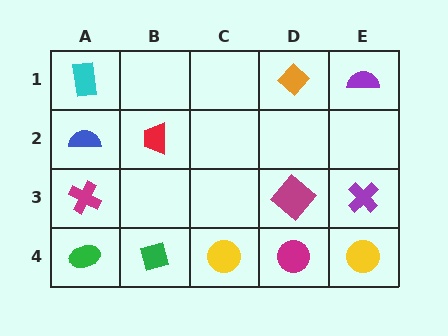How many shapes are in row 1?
3 shapes.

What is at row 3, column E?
A purple cross.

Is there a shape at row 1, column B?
No, that cell is empty.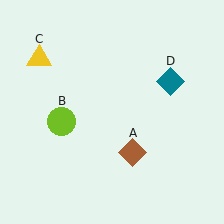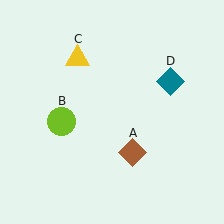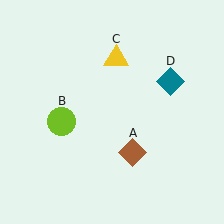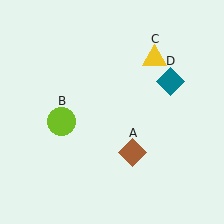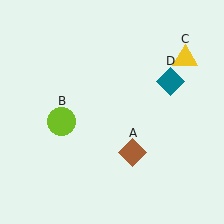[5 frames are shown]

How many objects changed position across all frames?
1 object changed position: yellow triangle (object C).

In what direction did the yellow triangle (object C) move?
The yellow triangle (object C) moved right.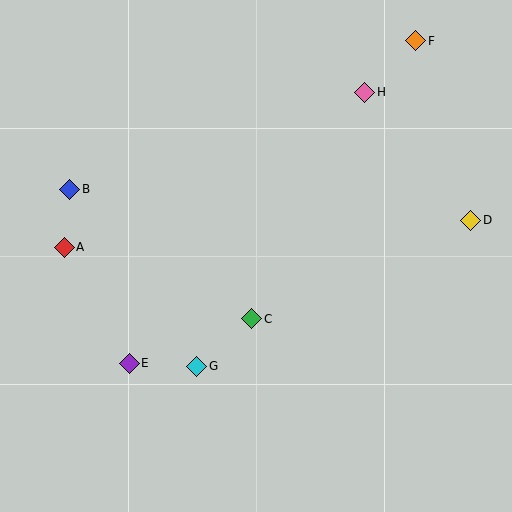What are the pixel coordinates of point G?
Point G is at (197, 366).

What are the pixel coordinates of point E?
Point E is at (129, 363).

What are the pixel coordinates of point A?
Point A is at (64, 247).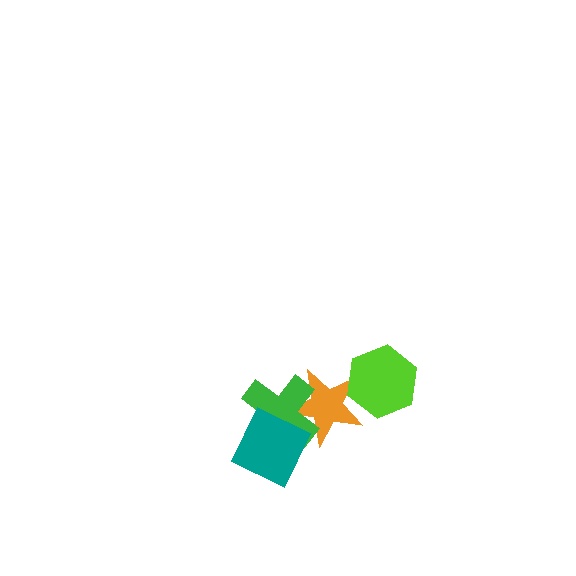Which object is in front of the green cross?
The teal diamond is in front of the green cross.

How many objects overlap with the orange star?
3 objects overlap with the orange star.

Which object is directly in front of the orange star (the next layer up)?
The green cross is directly in front of the orange star.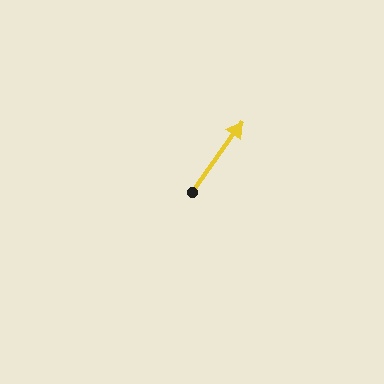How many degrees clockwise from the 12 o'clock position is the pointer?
Approximately 35 degrees.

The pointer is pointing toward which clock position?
Roughly 1 o'clock.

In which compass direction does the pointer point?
Northeast.